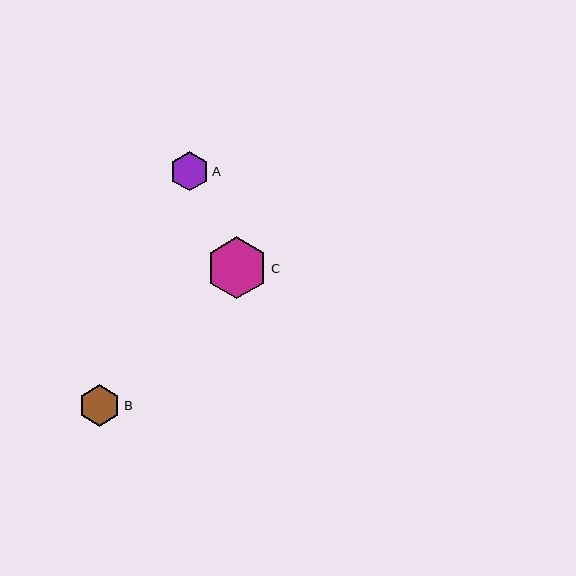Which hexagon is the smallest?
Hexagon A is the smallest with a size of approximately 39 pixels.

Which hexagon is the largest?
Hexagon C is the largest with a size of approximately 62 pixels.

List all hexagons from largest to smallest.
From largest to smallest: C, B, A.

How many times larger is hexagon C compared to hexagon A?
Hexagon C is approximately 1.6 times the size of hexagon A.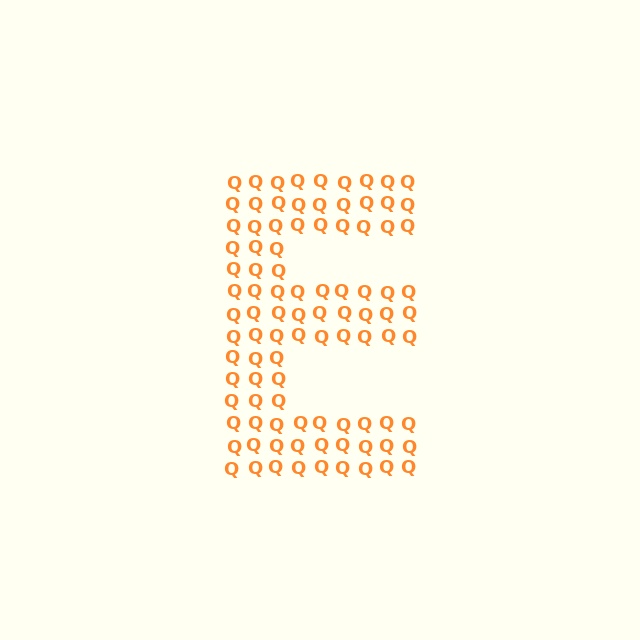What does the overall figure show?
The overall figure shows the letter E.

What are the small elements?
The small elements are letter Q's.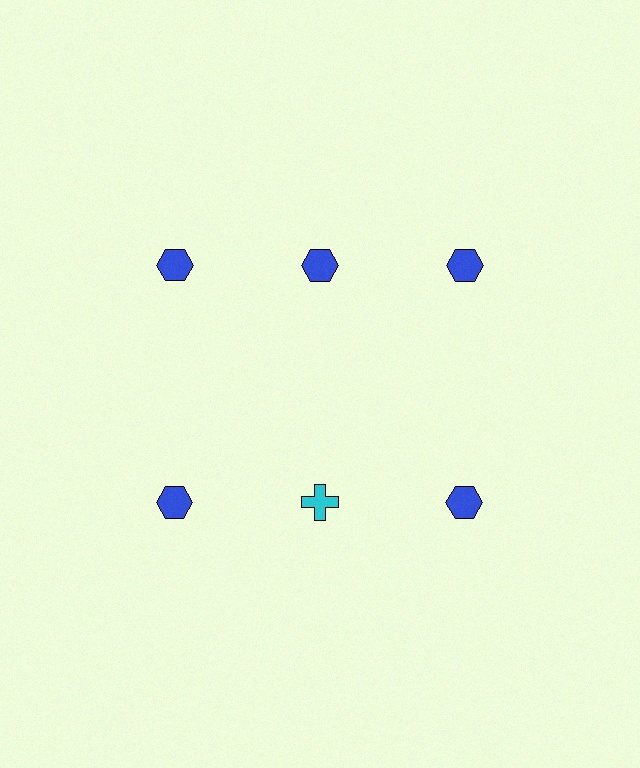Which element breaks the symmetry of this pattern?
The cyan cross in the second row, second from left column breaks the symmetry. All other shapes are blue hexagons.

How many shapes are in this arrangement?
There are 6 shapes arranged in a grid pattern.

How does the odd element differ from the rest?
It differs in both color (cyan instead of blue) and shape (cross instead of hexagon).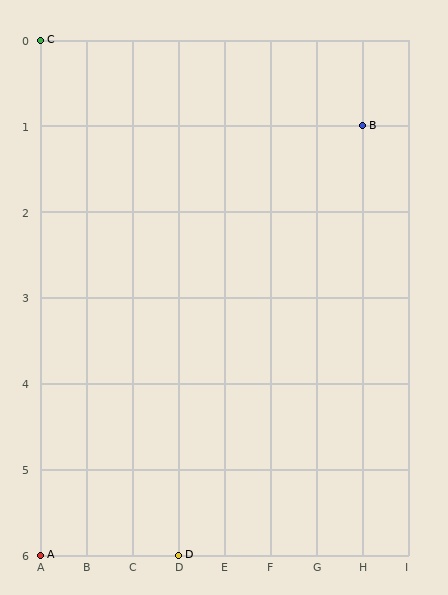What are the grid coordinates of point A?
Point A is at grid coordinates (A, 6).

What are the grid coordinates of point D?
Point D is at grid coordinates (D, 6).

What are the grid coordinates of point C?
Point C is at grid coordinates (A, 0).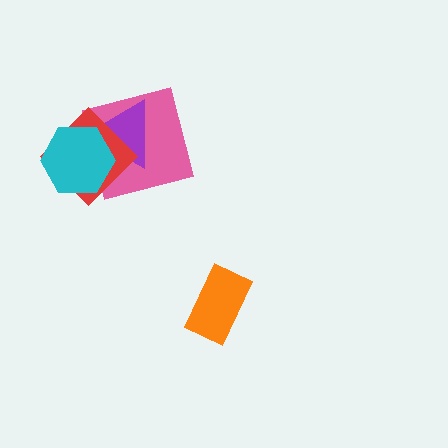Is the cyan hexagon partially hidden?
No, no other shape covers it.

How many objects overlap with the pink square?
3 objects overlap with the pink square.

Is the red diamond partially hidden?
Yes, it is partially covered by another shape.